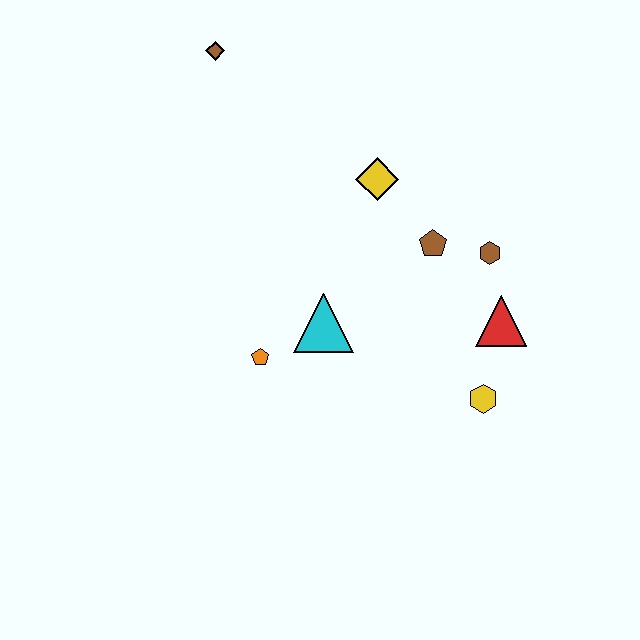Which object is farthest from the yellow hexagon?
The brown diamond is farthest from the yellow hexagon.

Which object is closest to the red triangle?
The brown hexagon is closest to the red triangle.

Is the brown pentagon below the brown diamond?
Yes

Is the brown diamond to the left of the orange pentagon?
Yes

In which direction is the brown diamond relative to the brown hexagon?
The brown diamond is to the left of the brown hexagon.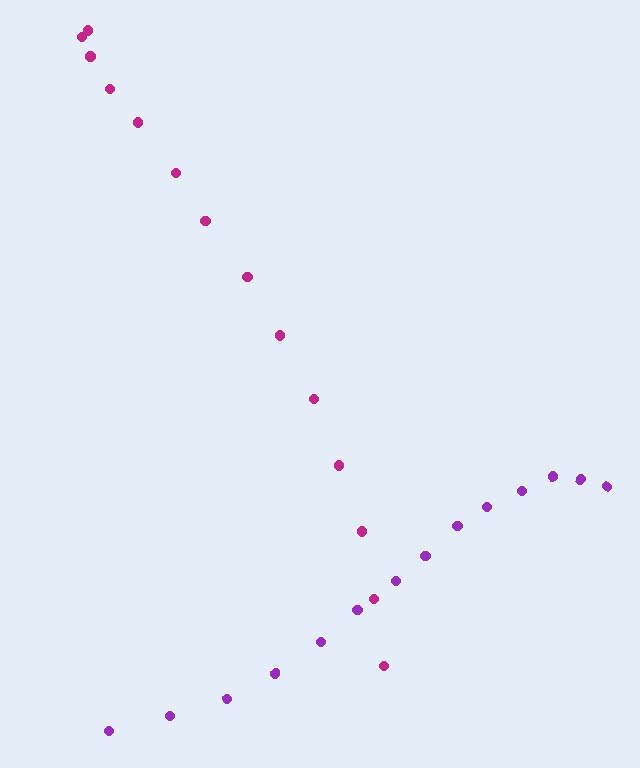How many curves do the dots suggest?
There are 2 distinct paths.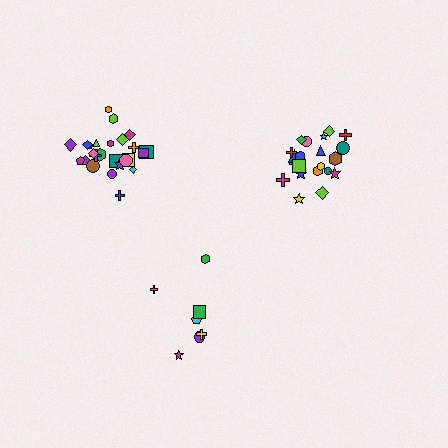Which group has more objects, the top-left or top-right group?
The top-left group.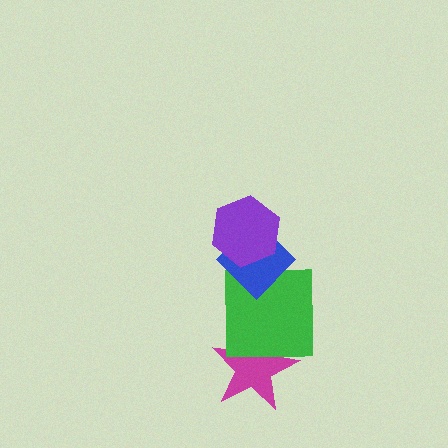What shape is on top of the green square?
The blue diamond is on top of the green square.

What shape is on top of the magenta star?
The green square is on top of the magenta star.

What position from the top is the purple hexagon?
The purple hexagon is 1st from the top.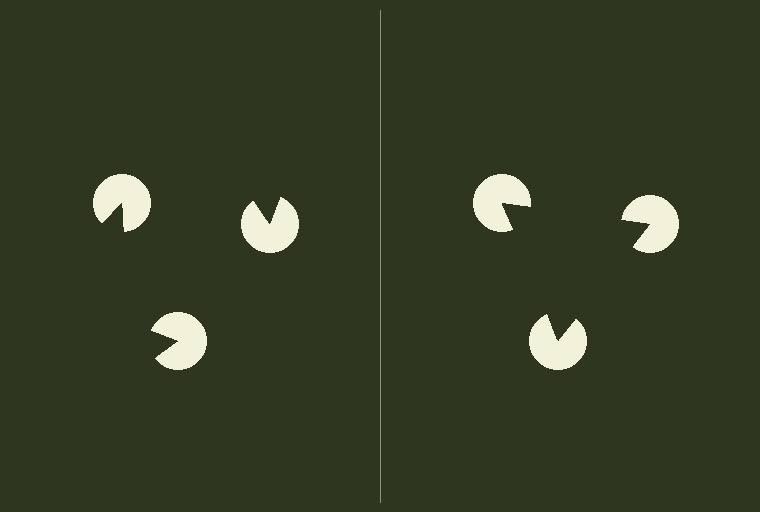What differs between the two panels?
The pac-man discs are positioned identically on both sides; only the wedge orientations differ. On the right they align to a triangle; on the left they are misaligned.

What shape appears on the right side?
An illusory triangle.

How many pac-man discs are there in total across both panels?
6 — 3 on each side.